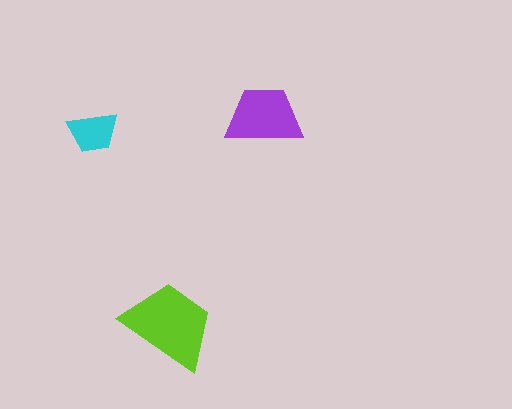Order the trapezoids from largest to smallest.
the lime one, the purple one, the cyan one.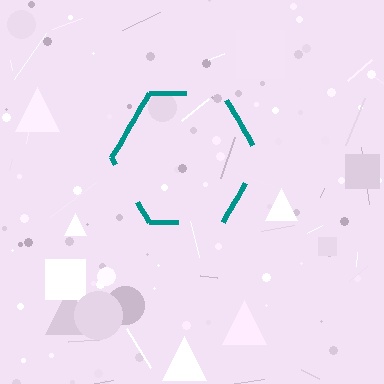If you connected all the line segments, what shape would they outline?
They would outline a hexagon.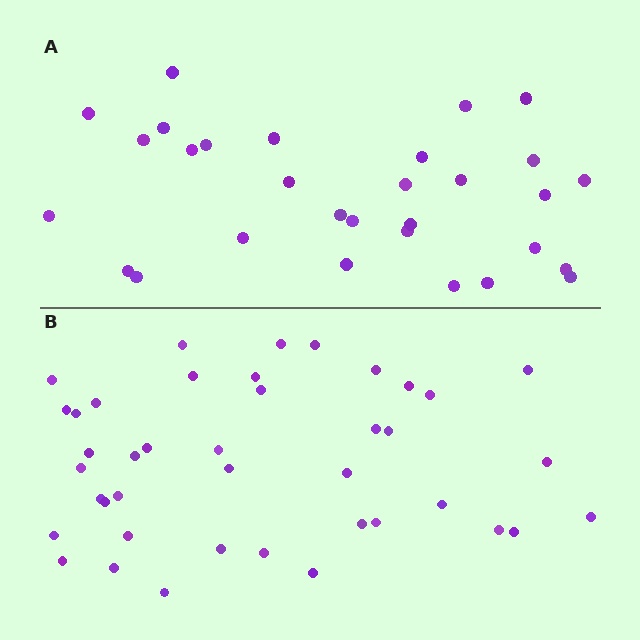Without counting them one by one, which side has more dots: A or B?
Region B (the bottom region) has more dots.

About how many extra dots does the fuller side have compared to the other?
Region B has roughly 12 or so more dots than region A.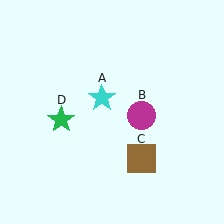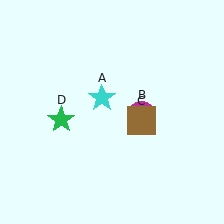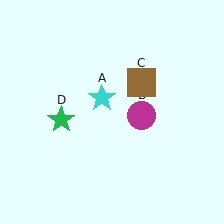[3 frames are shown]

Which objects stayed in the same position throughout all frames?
Cyan star (object A) and magenta circle (object B) and green star (object D) remained stationary.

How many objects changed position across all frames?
1 object changed position: brown square (object C).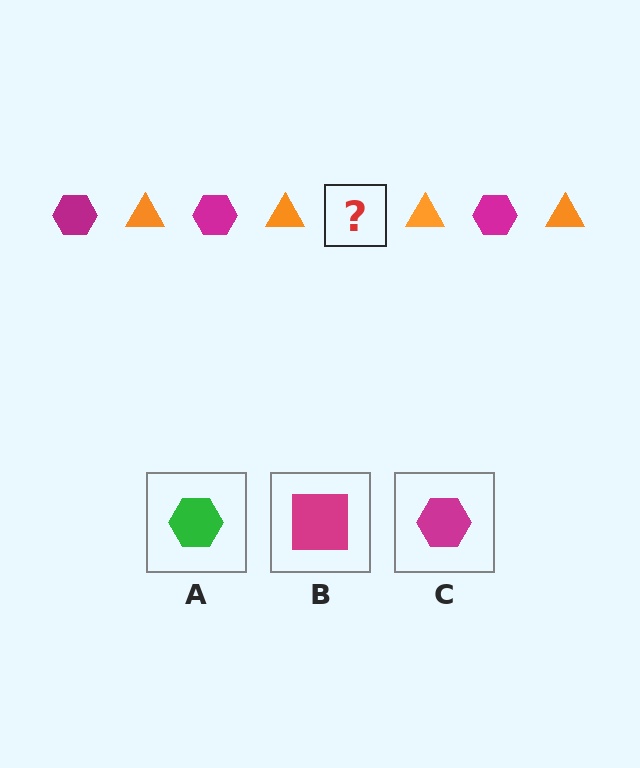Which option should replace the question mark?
Option C.